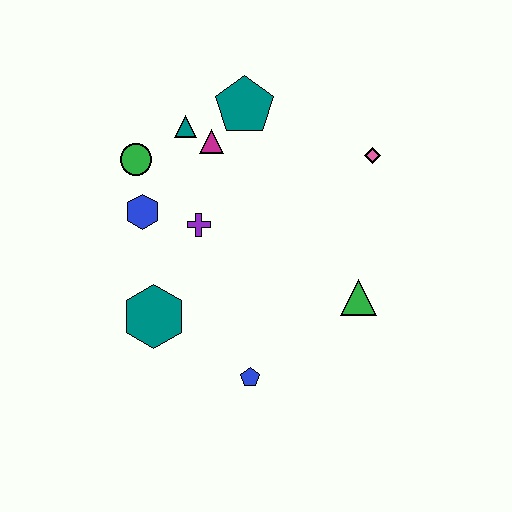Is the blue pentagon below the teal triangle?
Yes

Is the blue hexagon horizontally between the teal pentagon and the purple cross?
No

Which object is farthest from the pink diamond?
The teal hexagon is farthest from the pink diamond.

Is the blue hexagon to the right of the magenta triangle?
No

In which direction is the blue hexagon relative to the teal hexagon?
The blue hexagon is above the teal hexagon.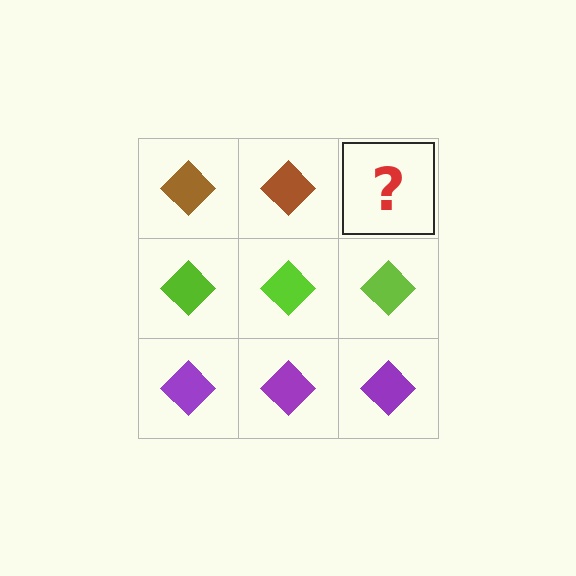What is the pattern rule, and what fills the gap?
The rule is that each row has a consistent color. The gap should be filled with a brown diamond.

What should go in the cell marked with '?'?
The missing cell should contain a brown diamond.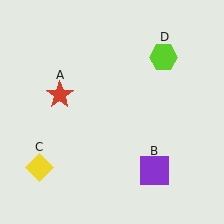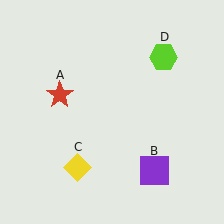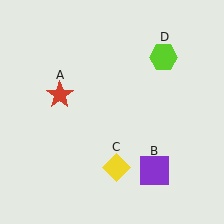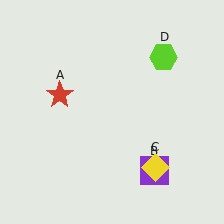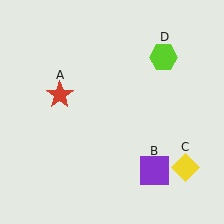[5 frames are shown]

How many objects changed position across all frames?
1 object changed position: yellow diamond (object C).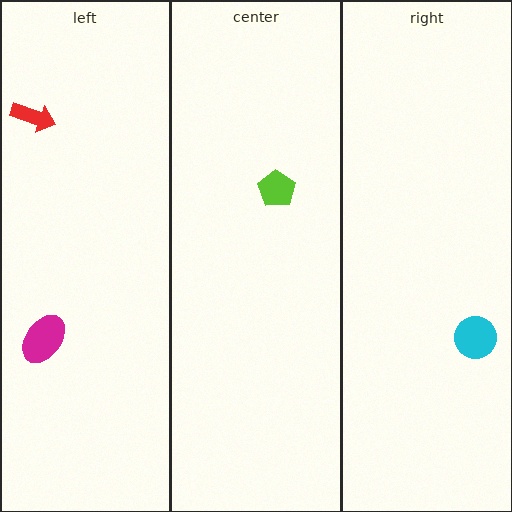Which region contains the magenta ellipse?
The left region.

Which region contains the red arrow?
The left region.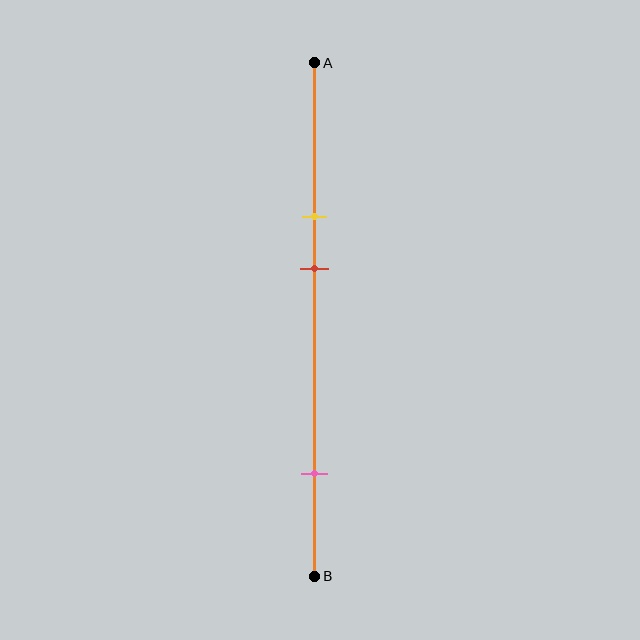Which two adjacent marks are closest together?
The yellow and red marks are the closest adjacent pair.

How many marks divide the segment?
There are 3 marks dividing the segment.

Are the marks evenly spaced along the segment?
No, the marks are not evenly spaced.